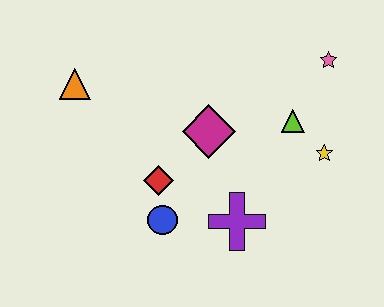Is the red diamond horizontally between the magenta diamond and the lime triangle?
No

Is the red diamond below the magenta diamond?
Yes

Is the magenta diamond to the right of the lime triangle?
No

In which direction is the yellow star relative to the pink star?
The yellow star is below the pink star.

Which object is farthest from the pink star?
The orange triangle is farthest from the pink star.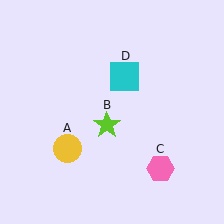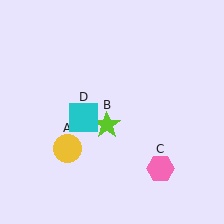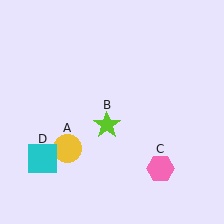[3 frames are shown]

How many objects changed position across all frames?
1 object changed position: cyan square (object D).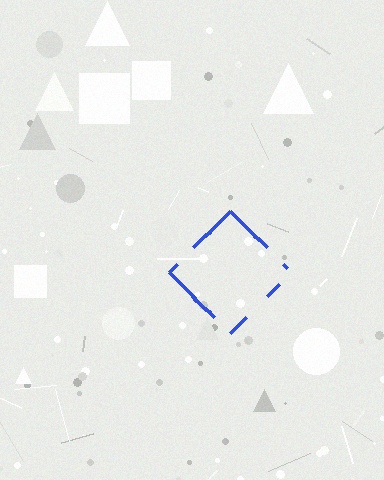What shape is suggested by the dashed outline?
The dashed outline suggests a diamond.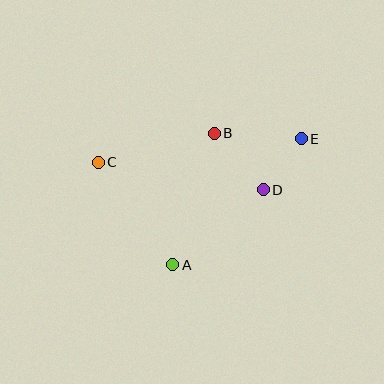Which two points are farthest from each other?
Points C and E are farthest from each other.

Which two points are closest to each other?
Points D and E are closest to each other.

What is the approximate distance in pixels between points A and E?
The distance between A and E is approximately 180 pixels.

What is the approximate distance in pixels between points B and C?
The distance between B and C is approximately 119 pixels.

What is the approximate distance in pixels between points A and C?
The distance between A and C is approximately 127 pixels.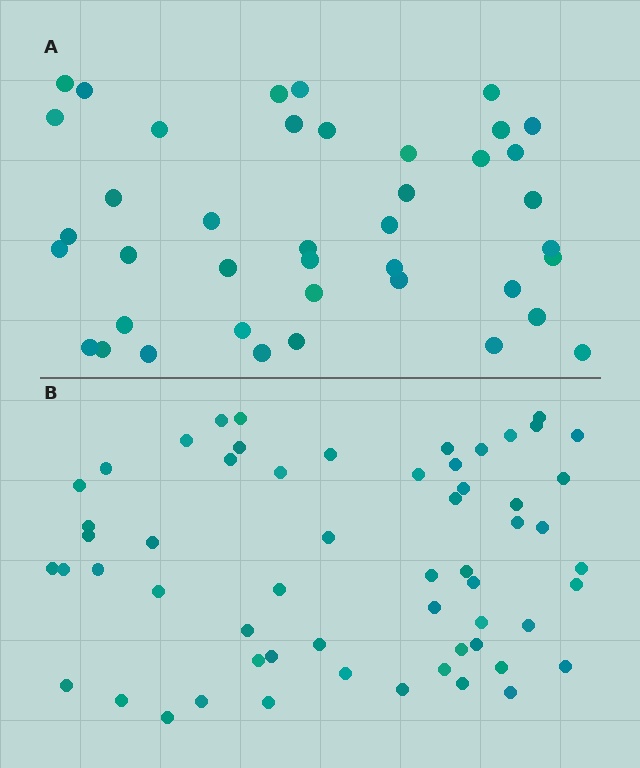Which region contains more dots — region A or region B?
Region B (the bottom region) has more dots.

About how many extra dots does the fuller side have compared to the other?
Region B has approximately 15 more dots than region A.